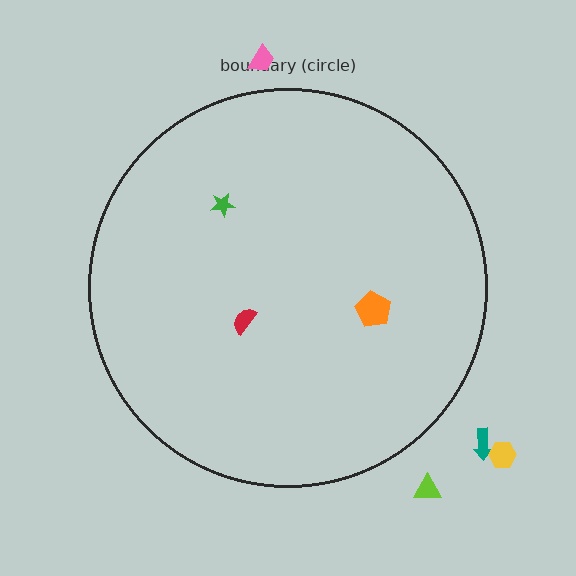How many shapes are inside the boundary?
3 inside, 4 outside.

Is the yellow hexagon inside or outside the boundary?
Outside.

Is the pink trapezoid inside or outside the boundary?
Outside.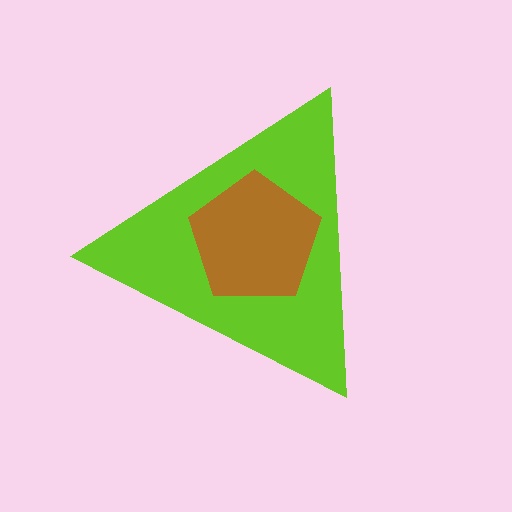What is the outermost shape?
The lime triangle.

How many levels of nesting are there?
2.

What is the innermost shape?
The brown pentagon.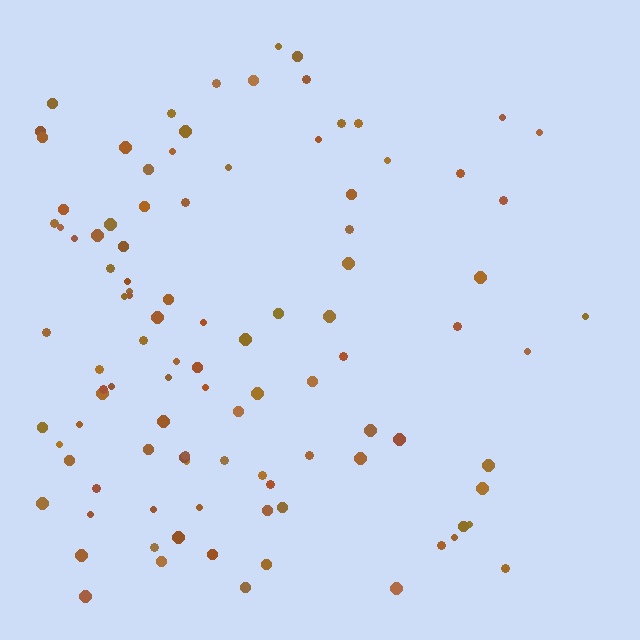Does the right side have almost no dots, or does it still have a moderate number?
Still a moderate number, just noticeably fewer than the left.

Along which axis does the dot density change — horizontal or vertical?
Horizontal.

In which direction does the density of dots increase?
From right to left, with the left side densest.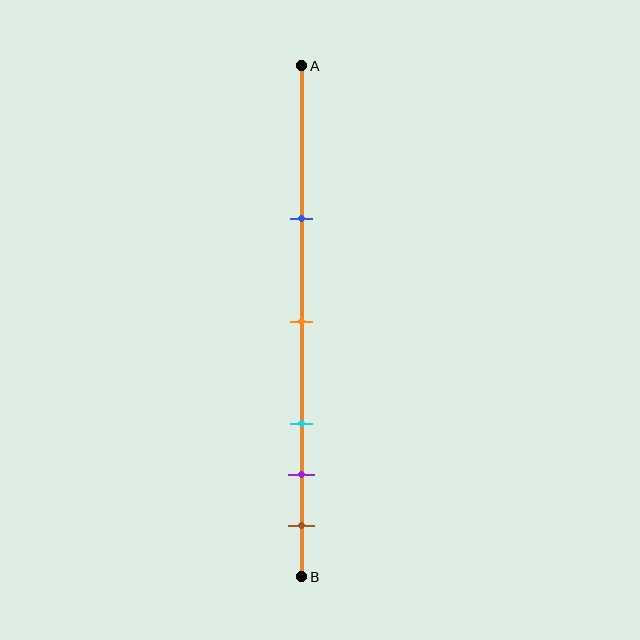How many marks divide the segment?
There are 5 marks dividing the segment.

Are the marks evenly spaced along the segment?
No, the marks are not evenly spaced.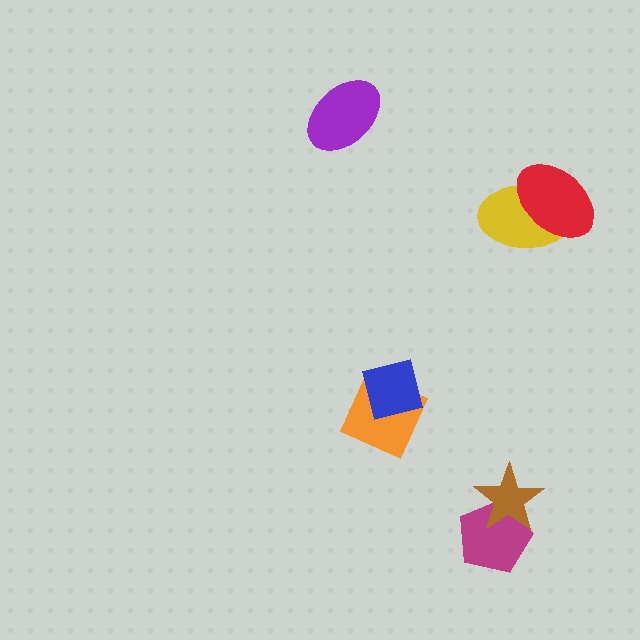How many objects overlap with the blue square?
1 object overlaps with the blue square.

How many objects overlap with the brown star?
1 object overlaps with the brown star.